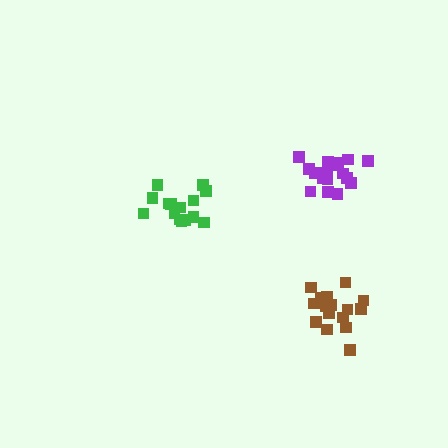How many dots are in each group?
Group 1: 15 dots, Group 2: 17 dots, Group 3: 17 dots (49 total).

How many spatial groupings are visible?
There are 3 spatial groupings.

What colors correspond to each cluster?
The clusters are colored: green, brown, purple.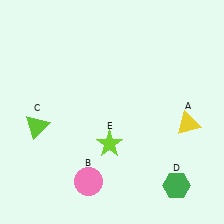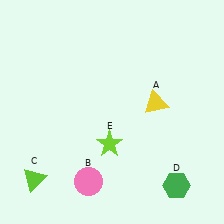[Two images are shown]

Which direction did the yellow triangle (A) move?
The yellow triangle (A) moved left.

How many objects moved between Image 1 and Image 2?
2 objects moved between the two images.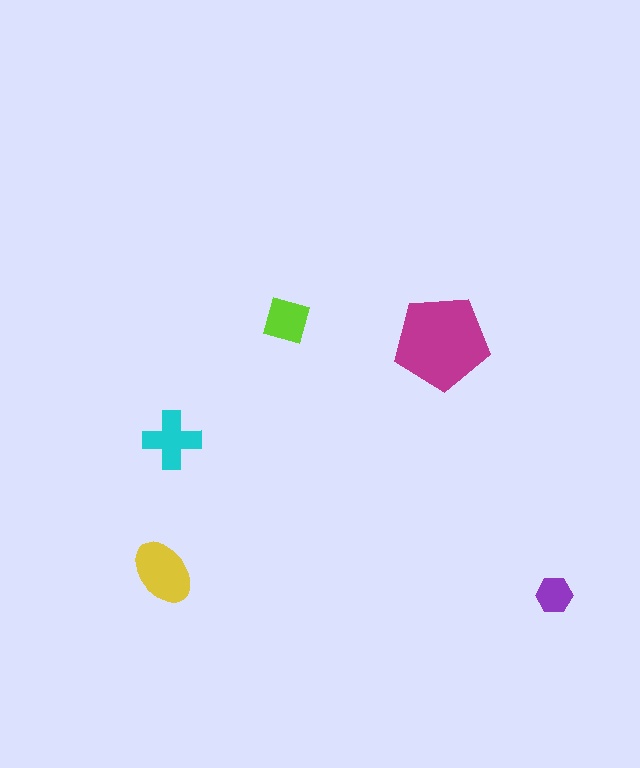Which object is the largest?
The magenta pentagon.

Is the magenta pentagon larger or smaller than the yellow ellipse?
Larger.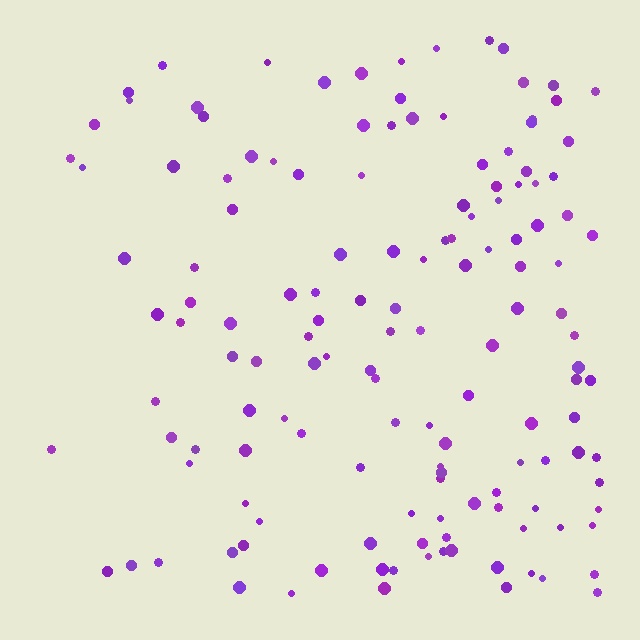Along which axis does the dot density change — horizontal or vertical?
Horizontal.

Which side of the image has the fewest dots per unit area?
The left.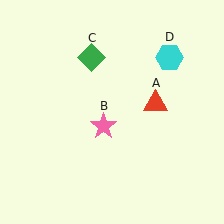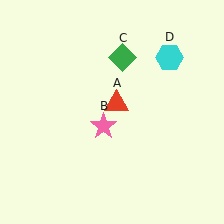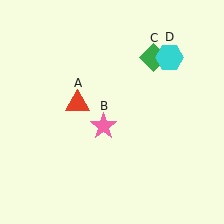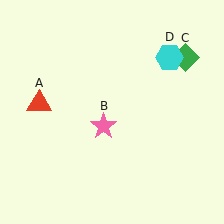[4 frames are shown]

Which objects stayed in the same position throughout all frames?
Pink star (object B) and cyan hexagon (object D) remained stationary.